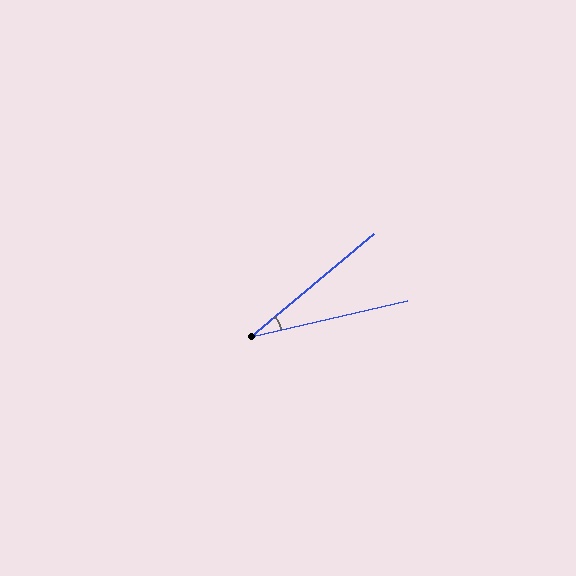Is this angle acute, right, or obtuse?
It is acute.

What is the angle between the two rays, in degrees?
Approximately 27 degrees.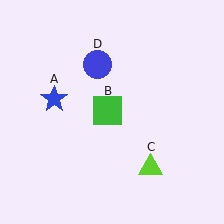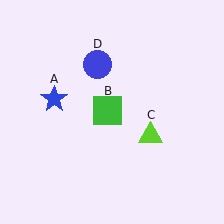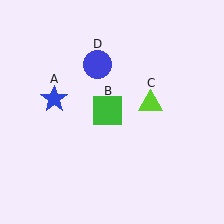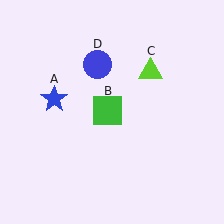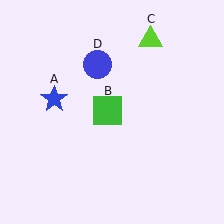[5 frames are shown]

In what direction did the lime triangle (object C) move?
The lime triangle (object C) moved up.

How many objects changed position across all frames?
1 object changed position: lime triangle (object C).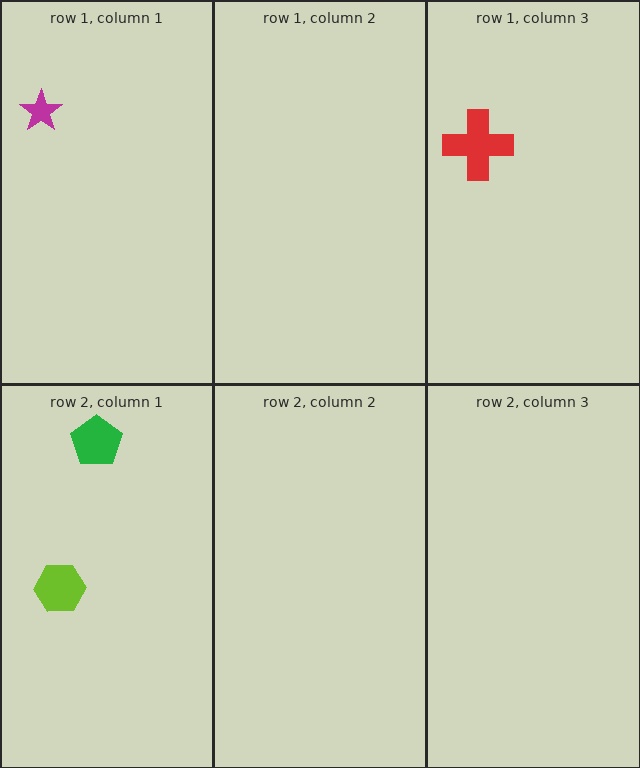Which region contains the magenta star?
The row 1, column 1 region.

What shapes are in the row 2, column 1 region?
The lime hexagon, the green pentagon.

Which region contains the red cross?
The row 1, column 3 region.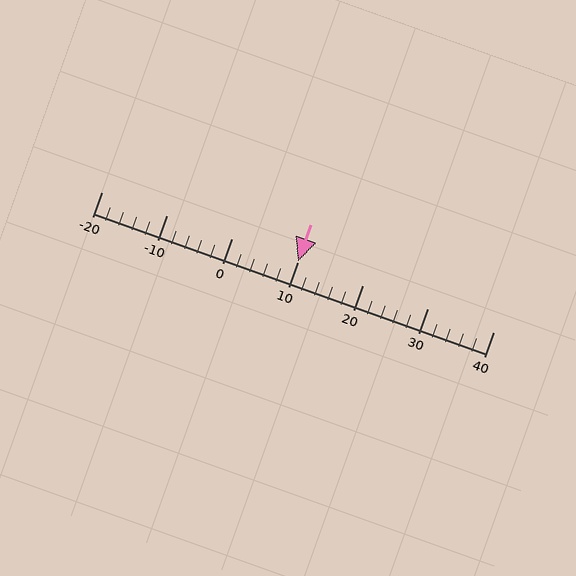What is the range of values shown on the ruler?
The ruler shows values from -20 to 40.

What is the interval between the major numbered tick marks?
The major tick marks are spaced 10 units apart.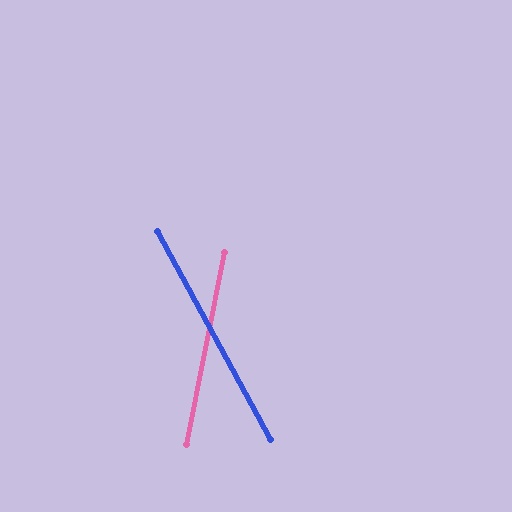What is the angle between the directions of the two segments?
Approximately 40 degrees.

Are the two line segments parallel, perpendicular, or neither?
Neither parallel nor perpendicular — they differ by about 40°.